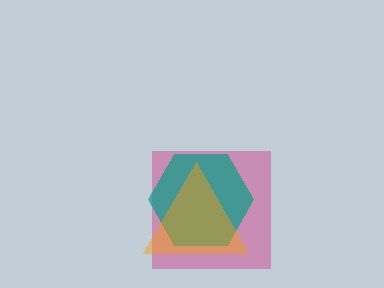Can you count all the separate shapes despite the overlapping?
Yes, there are 3 separate shapes.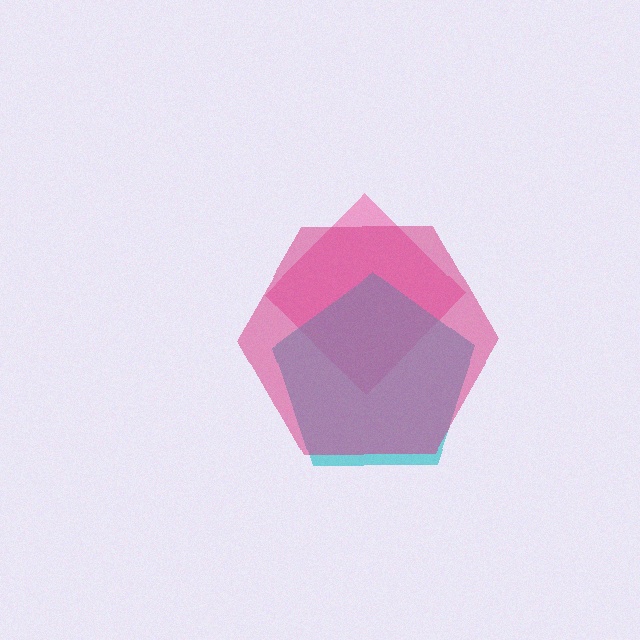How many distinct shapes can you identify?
There are 3 distinct shapes: a pink diamond, a cyan pentagon, a magenta hexagon.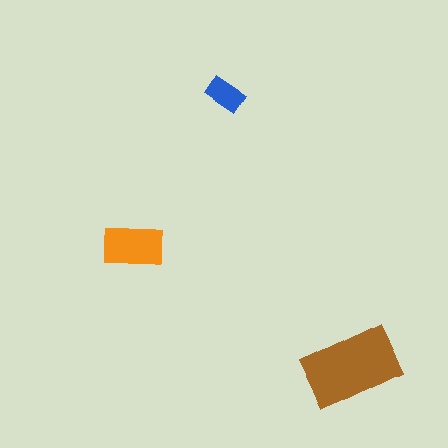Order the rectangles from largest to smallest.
the brown one, the orange one, the blue one.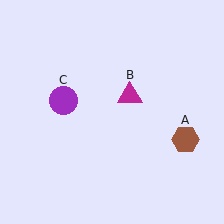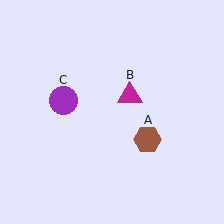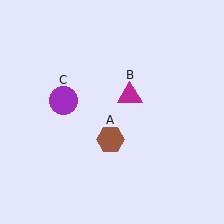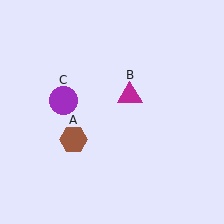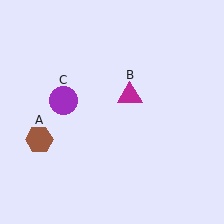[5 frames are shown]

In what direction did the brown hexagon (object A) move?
The brown hexagon (object A) moved left.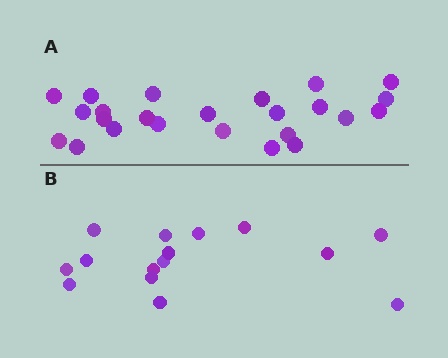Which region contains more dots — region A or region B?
Region A (the top region) has more dots.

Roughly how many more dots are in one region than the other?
Region A has roughly 8 or so more dots than region B.